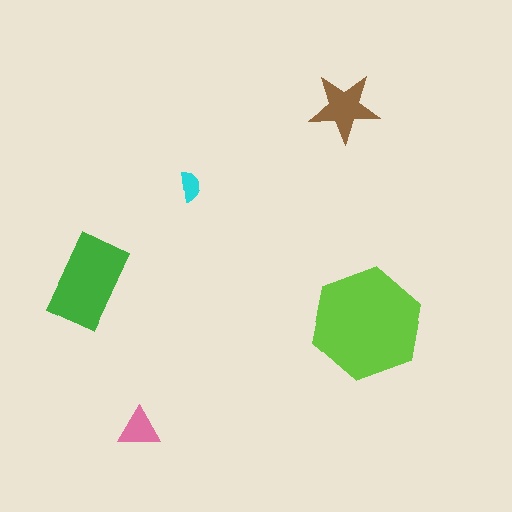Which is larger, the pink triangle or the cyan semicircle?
The pink triangle.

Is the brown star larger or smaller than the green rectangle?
Smaller.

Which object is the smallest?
The cyan semicircle.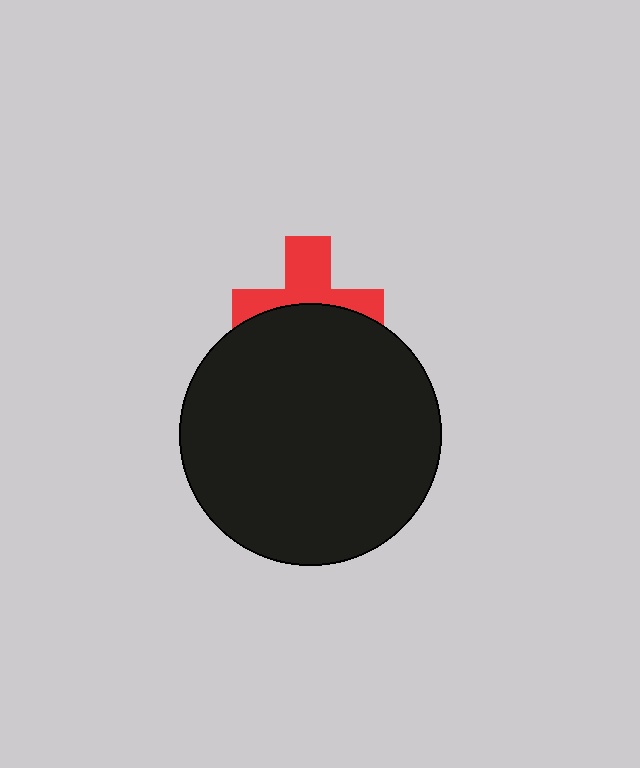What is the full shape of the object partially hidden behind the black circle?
The partially hidden object is a red cross.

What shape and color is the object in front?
The object in front is a black circle.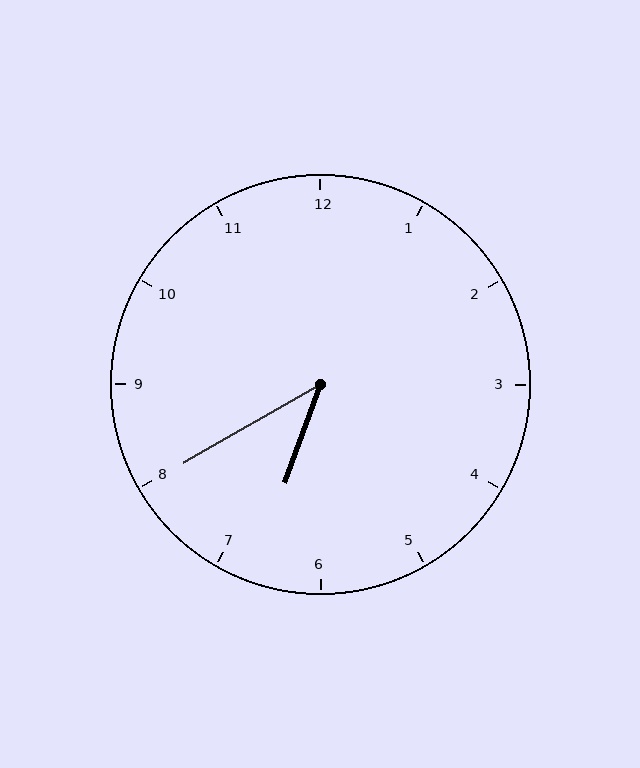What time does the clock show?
6:40.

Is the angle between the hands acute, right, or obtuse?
It is acute.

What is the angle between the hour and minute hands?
Approximately 40 degrees.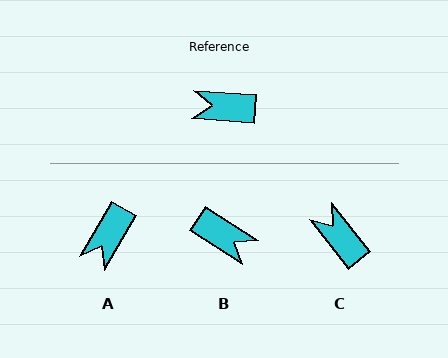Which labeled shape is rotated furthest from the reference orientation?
B, about 151 degrees away.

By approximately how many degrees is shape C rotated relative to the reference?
Approximately 48 degrees clockwise.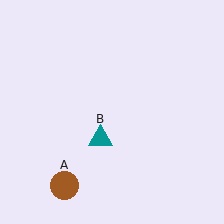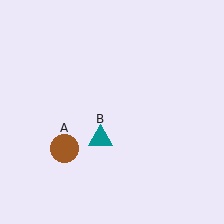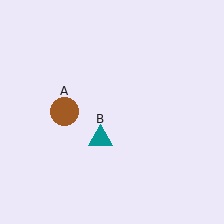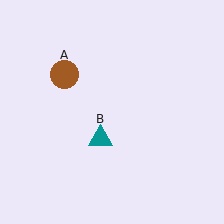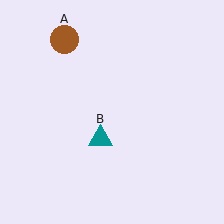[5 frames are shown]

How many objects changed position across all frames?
1 object changed position: brown circle (object A).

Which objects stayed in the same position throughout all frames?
Teal triangle (object B) remained stationary.